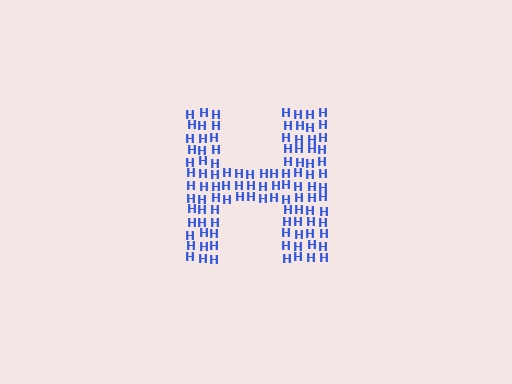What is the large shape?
The large shape is the letter H.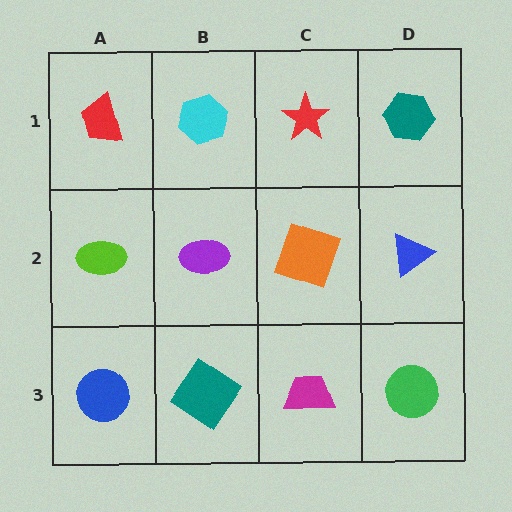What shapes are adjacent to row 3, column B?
A purple ellipse (row 2, column B), a blue circle (row 3, column A), a magenta trapezoid (row 3, column C).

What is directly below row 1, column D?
A blue triangle.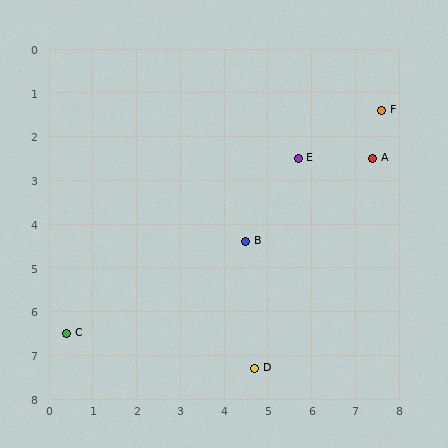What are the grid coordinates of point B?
Point B is at approximately (4.5, 4.4).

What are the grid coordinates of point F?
Point F is at approximately (7.6, 1.4).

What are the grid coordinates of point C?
Point C is at approximately (0.4, 6.5).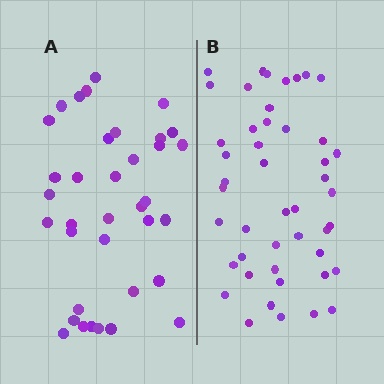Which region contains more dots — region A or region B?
Region B (the right region) has more dots.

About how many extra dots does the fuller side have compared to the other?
Region B has roughly 10 or so more dots than region A.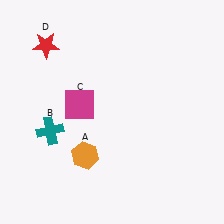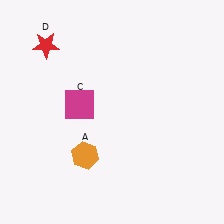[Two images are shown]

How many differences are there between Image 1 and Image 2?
There is 1 difference between the two images.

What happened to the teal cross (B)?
The teal cross (B) was removed in Image 2. It was in the bottom-left area of Image 1.